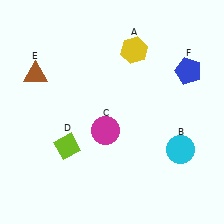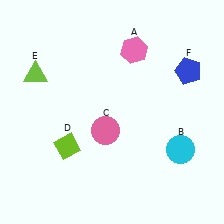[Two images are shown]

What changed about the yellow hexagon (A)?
In Image 1, A is yellow. In Image 2, it changed to pink.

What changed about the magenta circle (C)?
In Image 1, C is magenta. In Image 2, it changed to pink.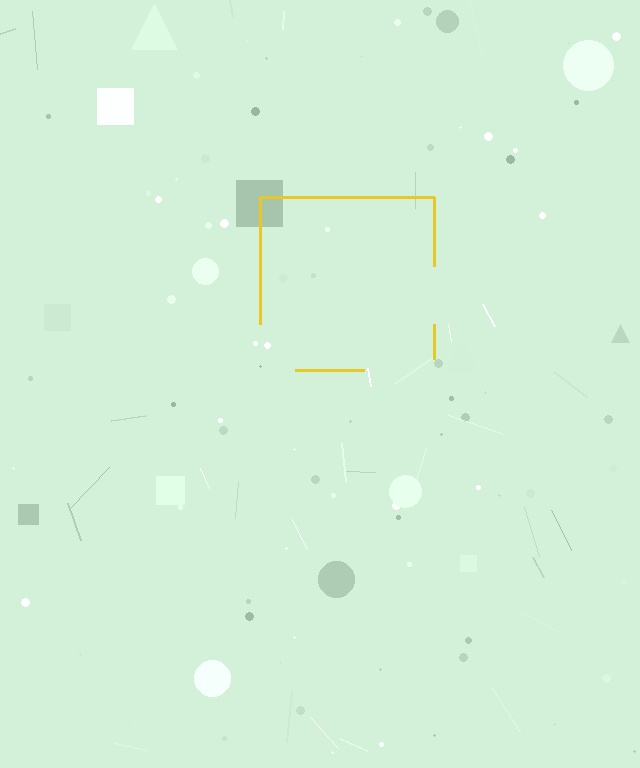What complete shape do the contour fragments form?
The contour fragments form a square.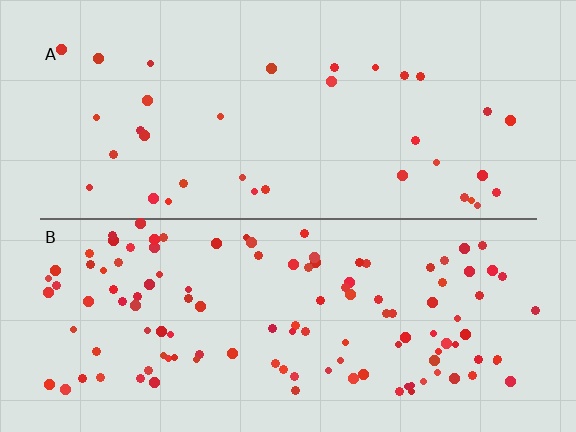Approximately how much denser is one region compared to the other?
Approximately 3.4× — region B over region A.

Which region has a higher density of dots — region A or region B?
B (the bottom).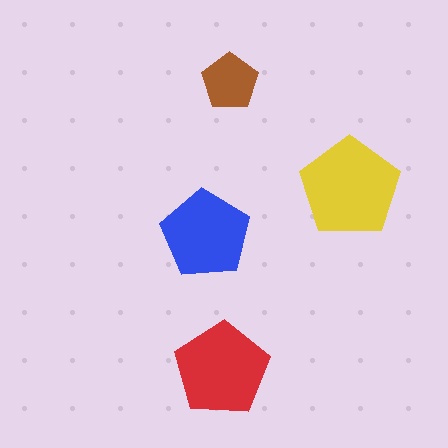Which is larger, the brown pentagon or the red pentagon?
The red one.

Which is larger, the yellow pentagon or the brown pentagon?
The yellow one.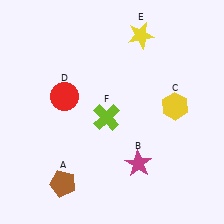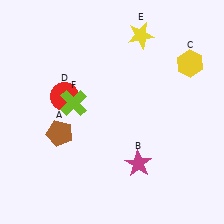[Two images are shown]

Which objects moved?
The objects that moved are: the brown pentagon (A), the yellow hexagon (C), the lime cross (F).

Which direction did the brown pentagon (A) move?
The brown pentagon (A) moved up.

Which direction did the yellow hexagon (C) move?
The yellow hexagon (C) moved up.